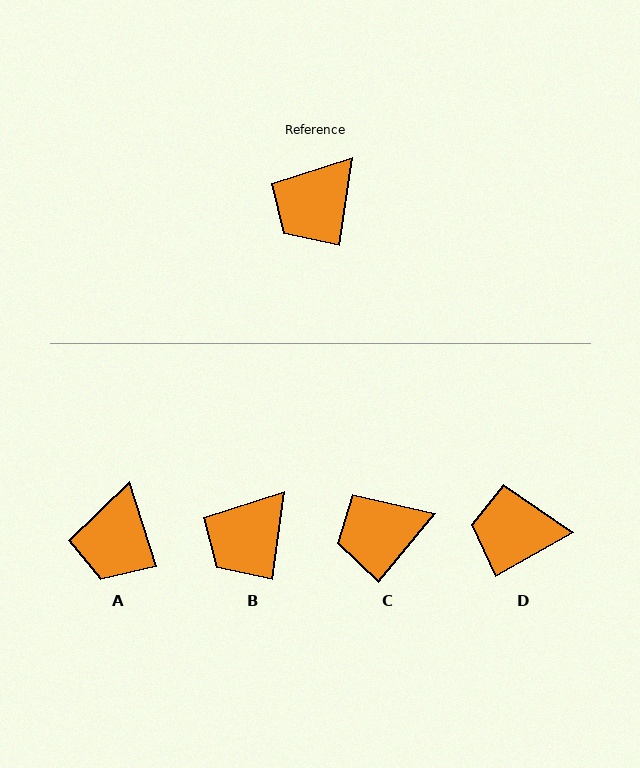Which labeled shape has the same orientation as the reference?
B.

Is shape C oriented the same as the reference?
No, it is off by about 31 degrees.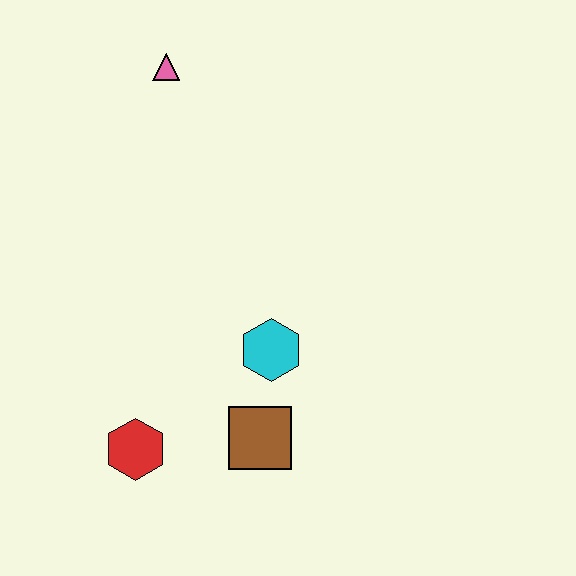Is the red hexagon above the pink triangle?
No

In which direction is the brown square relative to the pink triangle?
The brown square is below the pink triangle.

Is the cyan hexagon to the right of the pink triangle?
Yes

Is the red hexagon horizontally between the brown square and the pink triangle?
No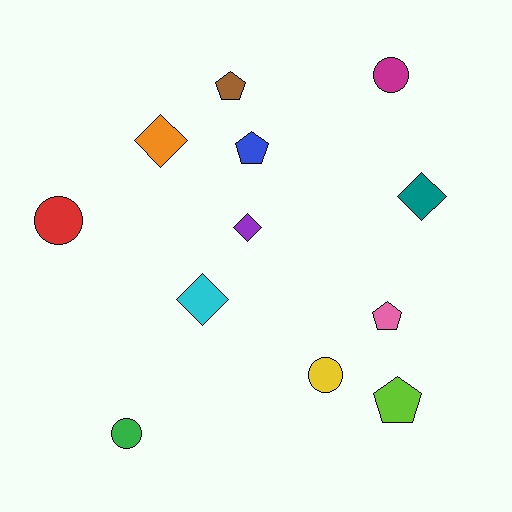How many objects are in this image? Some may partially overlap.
There are 12 objects.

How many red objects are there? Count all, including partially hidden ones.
There is 1 red object.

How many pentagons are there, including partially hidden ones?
There are 4 pentagons.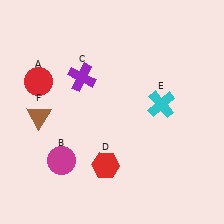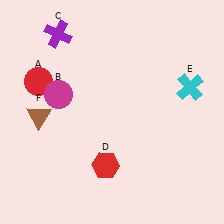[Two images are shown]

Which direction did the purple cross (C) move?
The purple cross (C) moved up.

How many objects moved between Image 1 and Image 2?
3 objects moved between the two images.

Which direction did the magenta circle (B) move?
The magenta circle (B) moved up.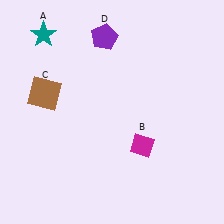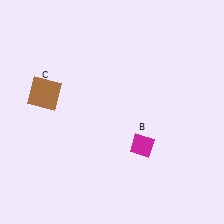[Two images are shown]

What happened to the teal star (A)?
The teal star (A) was removed in Image 2. It was in the top-left area of Image 1.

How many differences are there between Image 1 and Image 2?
There are 2 differences between the two images.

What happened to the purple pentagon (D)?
The purple pentagon (D) was removed in Image 2. It was in the top-left area of Image 1.